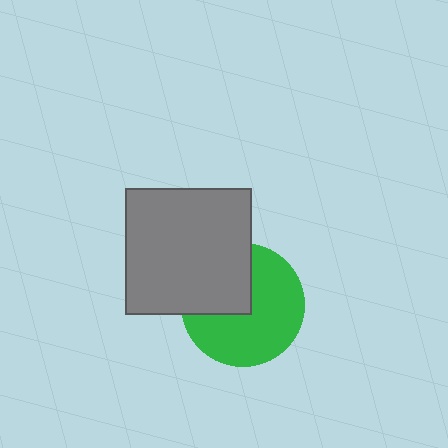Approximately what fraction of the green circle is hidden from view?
Roughly 35% of the green circle is hidden behind the gray square.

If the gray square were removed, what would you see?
You would see the complete green circle.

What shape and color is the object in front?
The object in front is a gray square.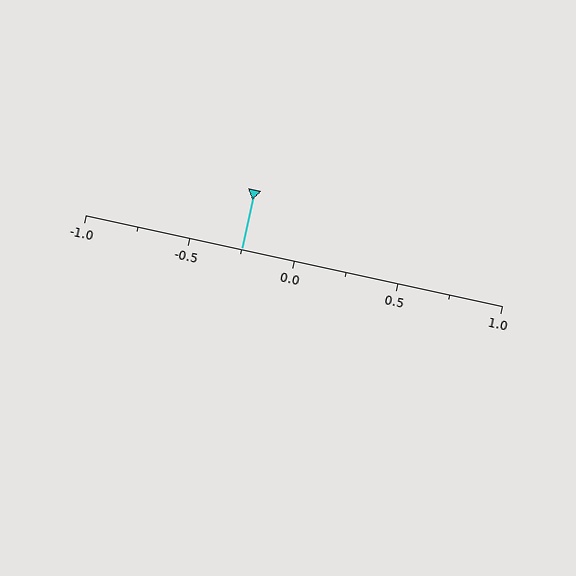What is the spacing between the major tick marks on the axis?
The major ticks are spaced 0.5 apart.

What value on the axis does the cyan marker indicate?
The marker indicates approximately -0.25.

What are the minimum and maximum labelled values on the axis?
The axis runs from -1.0 to 1.0.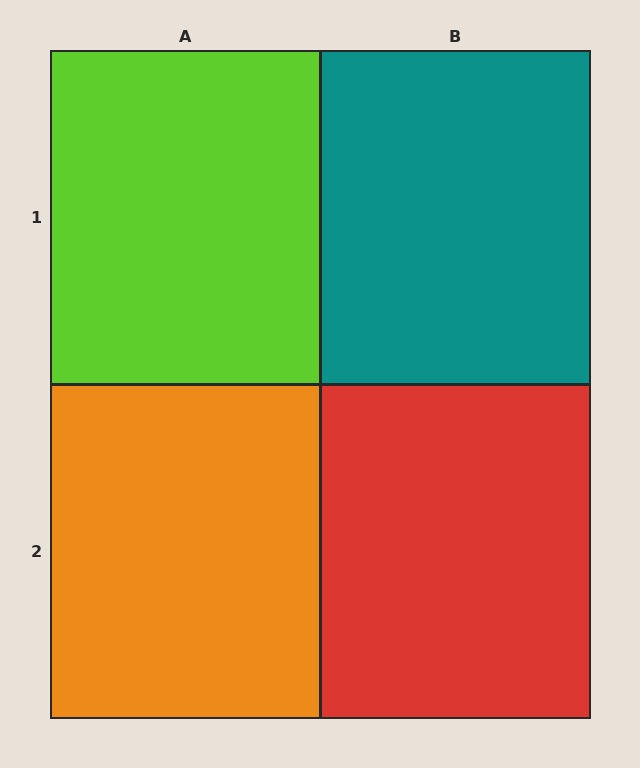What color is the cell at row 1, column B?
Teal.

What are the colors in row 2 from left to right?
Orange, red.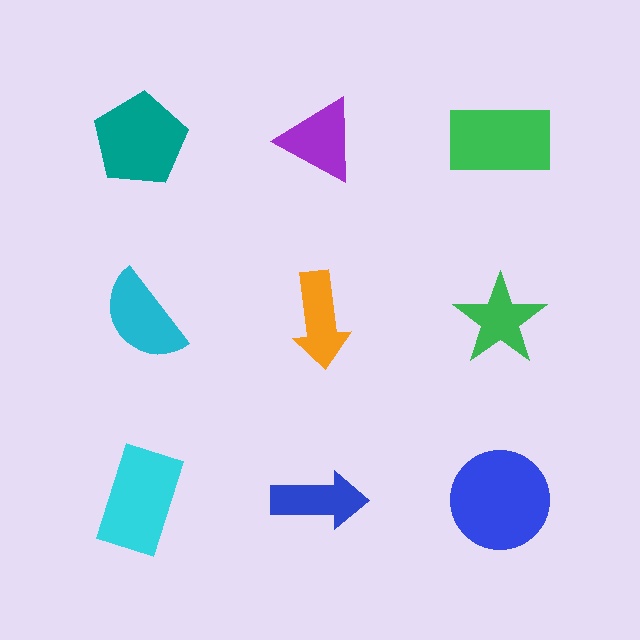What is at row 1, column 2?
A purple triangle.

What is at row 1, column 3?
A green rectangle.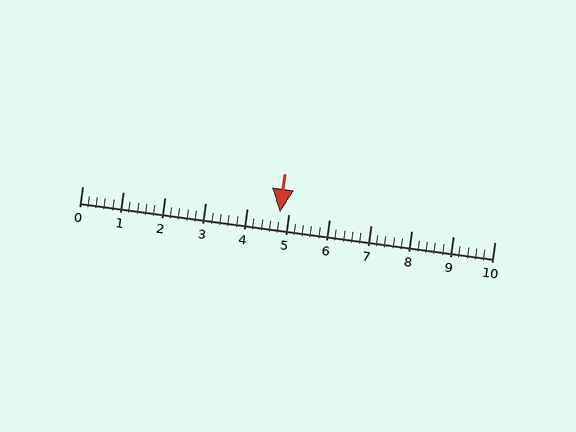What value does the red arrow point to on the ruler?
The red arrow points to approximately 4.8.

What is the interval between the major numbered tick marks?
The major tick marks are spaced 1 units apart.